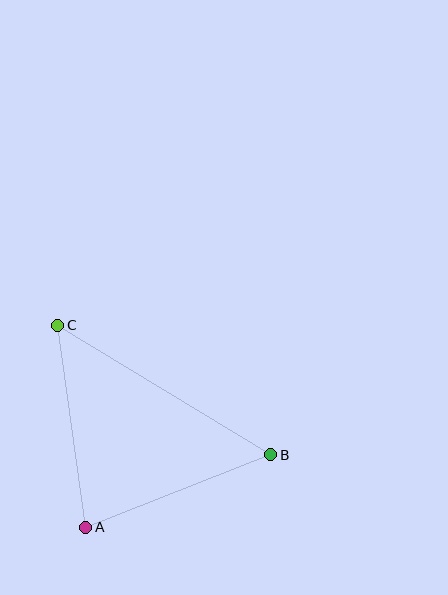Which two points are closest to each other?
Points A and B are closest to each other.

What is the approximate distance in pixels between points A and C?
The distance between A and C is approximately 204 pixels.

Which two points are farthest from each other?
Points B and C are farthest from each other.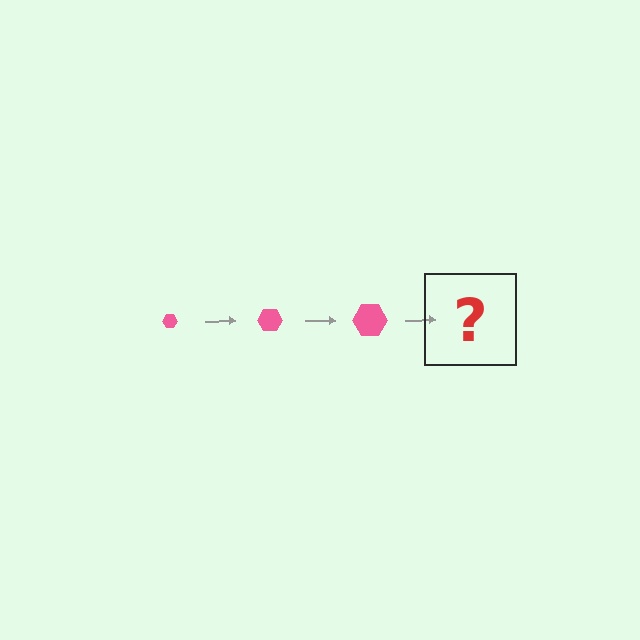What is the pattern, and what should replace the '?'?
The pattern is that the hexagon gets progressively larger each step. The '?' should be a pink hexagon, larger than the previous one.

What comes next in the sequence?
The next element should be a pink hexagon, larger than the previous one.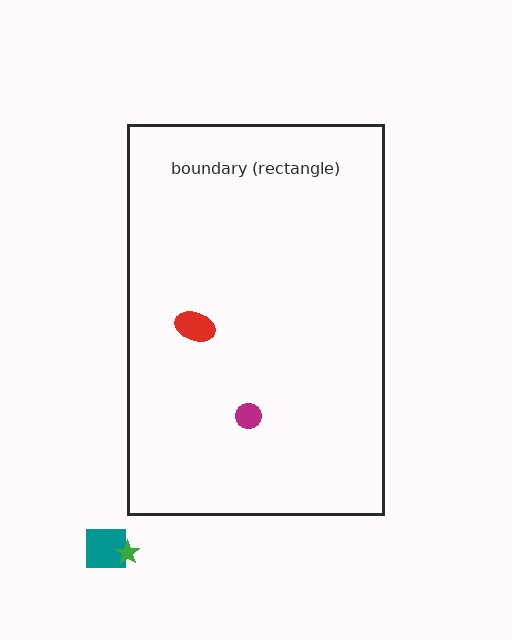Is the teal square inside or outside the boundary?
Outside.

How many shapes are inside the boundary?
2 inside, 2 outside.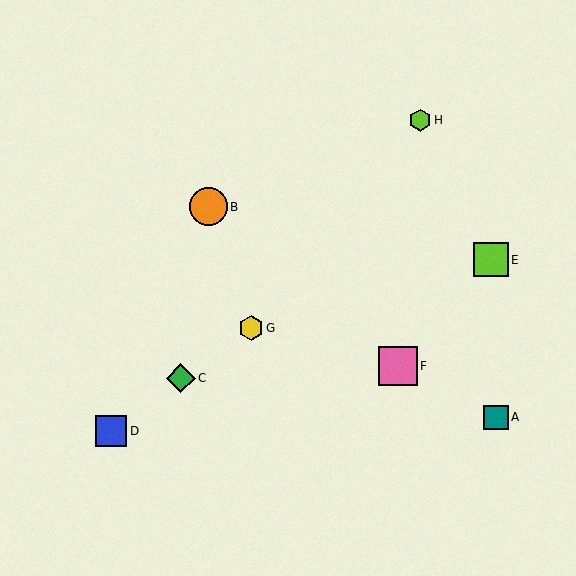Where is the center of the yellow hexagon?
The center of the yellow hexagon is at (251, 328).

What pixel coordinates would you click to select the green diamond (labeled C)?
Click at (181, 378) to select the green diamond C.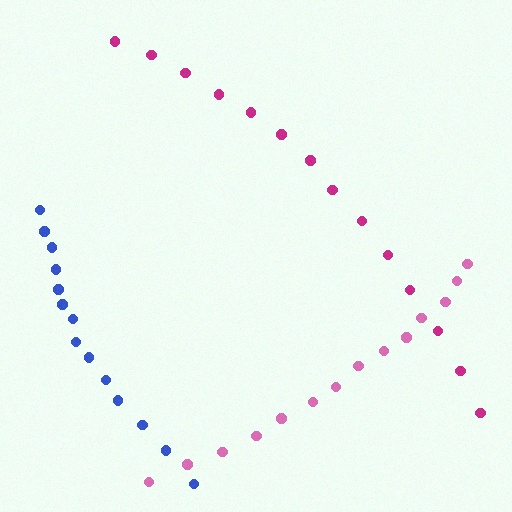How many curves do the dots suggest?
There are 3 distinct paths.